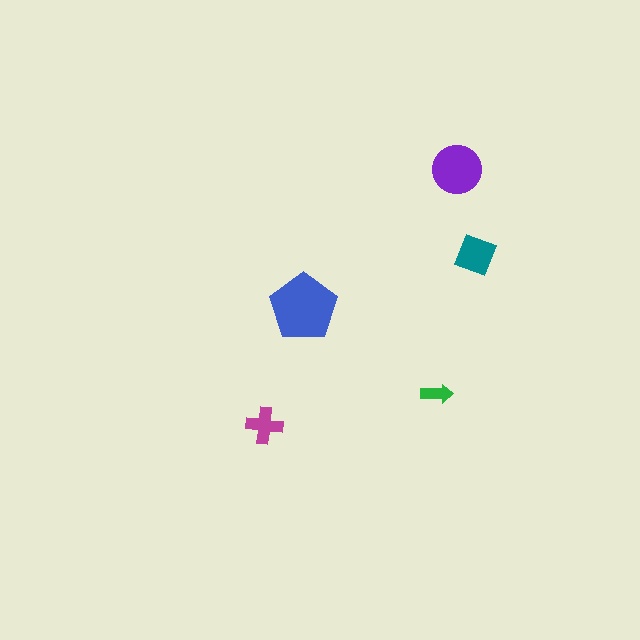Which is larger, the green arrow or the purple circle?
The purple circle.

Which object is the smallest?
The green arrow.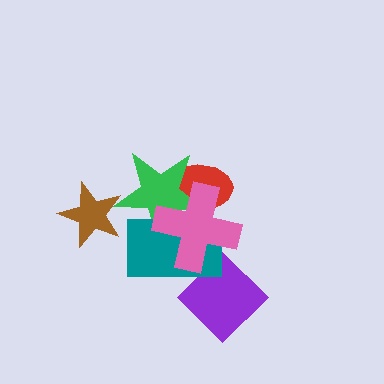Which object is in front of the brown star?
The green star is in front of the brown star.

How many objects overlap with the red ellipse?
3 objects overlap with the red ellipse.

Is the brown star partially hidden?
Yes, it is partially covered by another shape.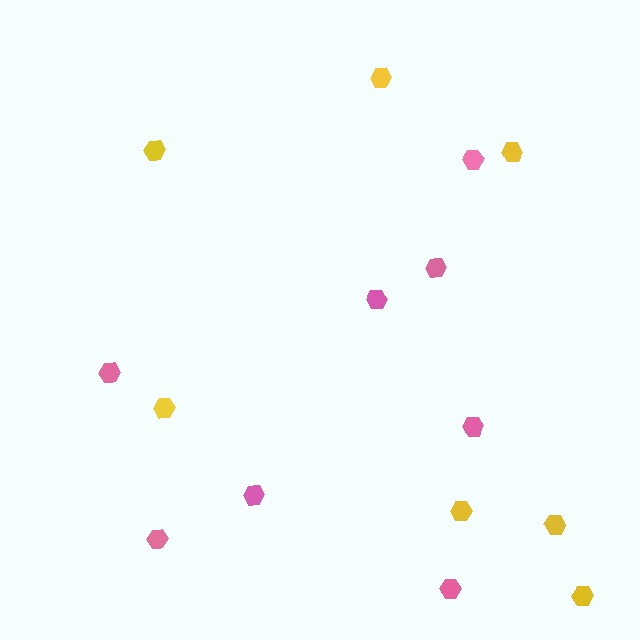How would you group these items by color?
There are 2 groups: one group of pink hexagons (8) and one group of yellow hexagons (7).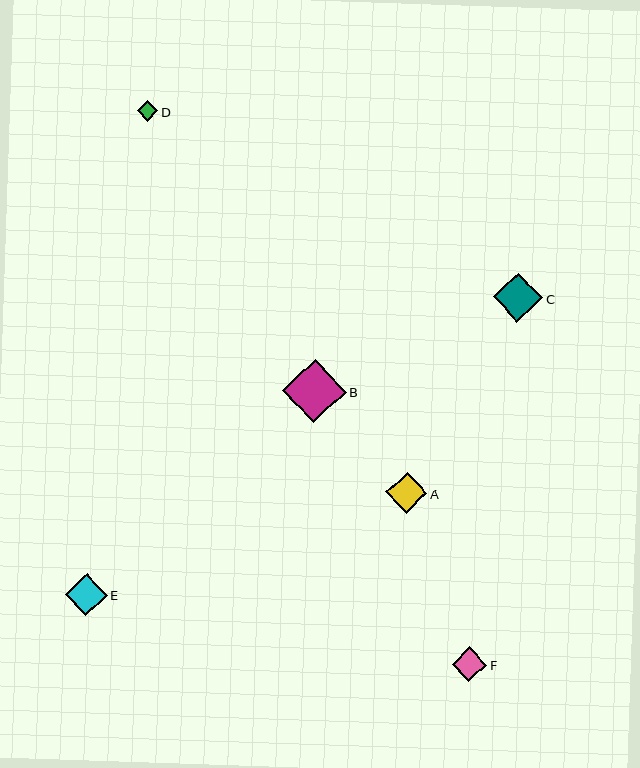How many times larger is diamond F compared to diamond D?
Diamond F is approximately 1.7 times the size of diamond D.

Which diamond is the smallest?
Diamond D is the smallest with a size of approximately 20 pixels.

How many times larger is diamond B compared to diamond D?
Diamond B is approximately 3.1 times the size of diamond D.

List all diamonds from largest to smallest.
From largest to smallest: B, C, E, A, F, D.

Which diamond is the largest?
Diamond B is the largest with a size of approximately 64 pixels.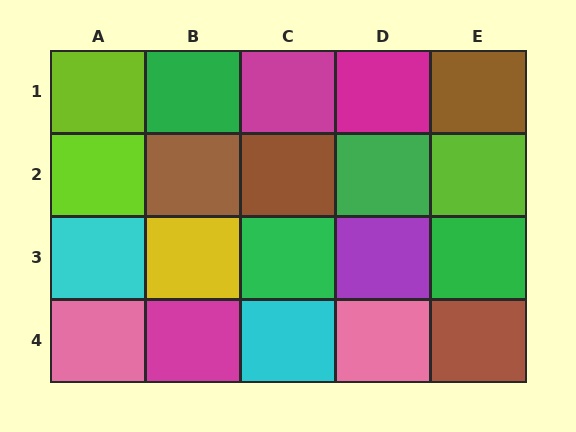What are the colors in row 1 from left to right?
Lime, green, magenta, magenta, brown.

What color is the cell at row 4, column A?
Pink.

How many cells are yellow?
1 cell is yellow.